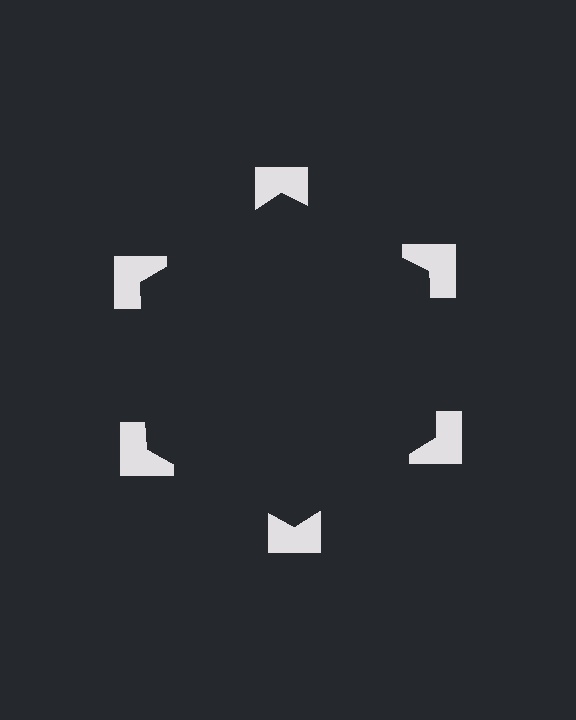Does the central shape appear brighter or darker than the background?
It typically appears slightly darker than the background, even though no actual brightness change is drawn.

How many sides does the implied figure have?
6 sides.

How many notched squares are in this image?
There are 6 — one at each vertex of the illusory hexagon.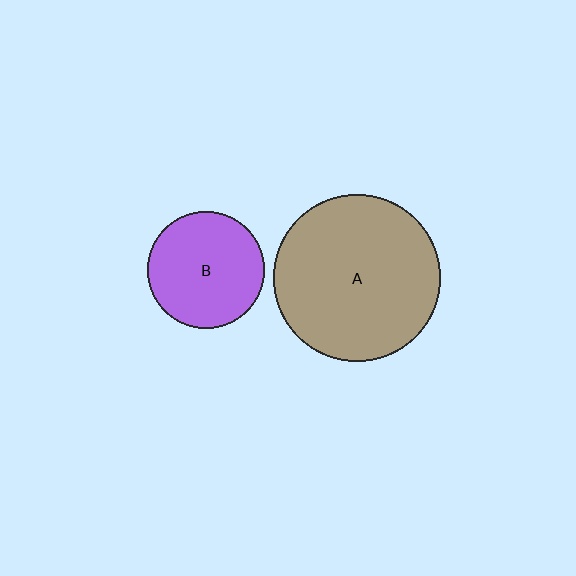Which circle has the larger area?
Circle A (brown).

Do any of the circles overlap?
No, none of the circles overlap.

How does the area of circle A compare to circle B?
Approximately 2.1 times.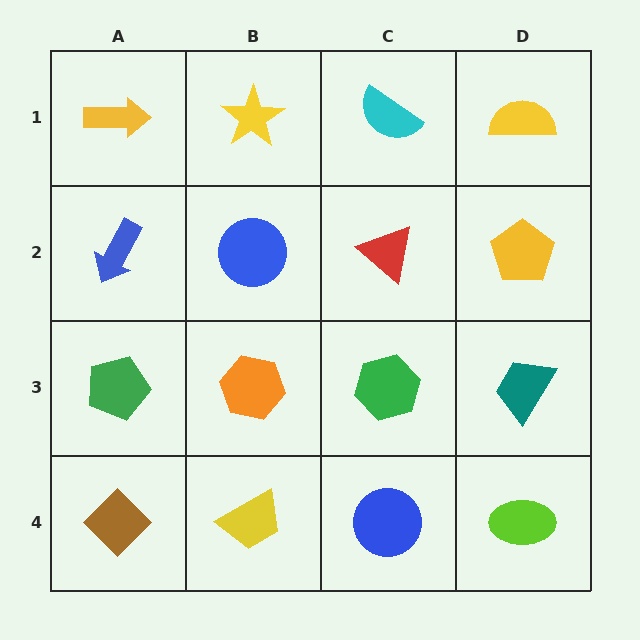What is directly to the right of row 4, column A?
A yellow trapezoid.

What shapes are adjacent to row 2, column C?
A cyan semicircle (row 1, column C), a green hexagon (row 3, column C), a blue circle (row 2, column B), a yellow pentagon (row 2, column D).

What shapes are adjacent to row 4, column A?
A green pentagon (row 3, column A), a yellow trapezoid (row 4, column B).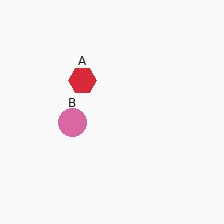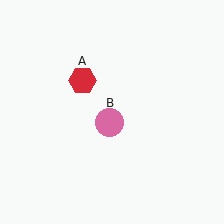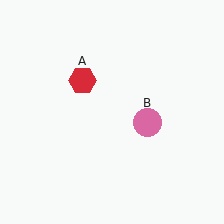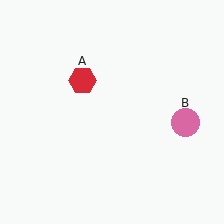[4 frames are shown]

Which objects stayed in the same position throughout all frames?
Red hexagon (object A) remained stationary.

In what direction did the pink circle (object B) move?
The pink circle (object B) moved right.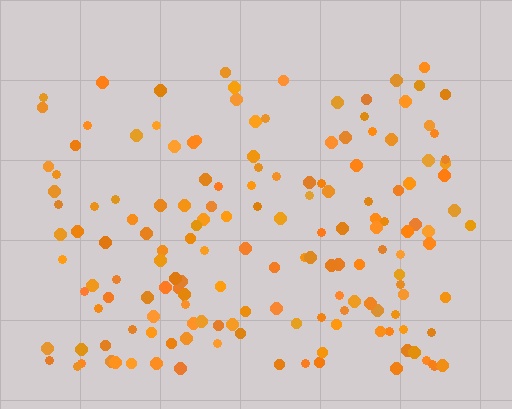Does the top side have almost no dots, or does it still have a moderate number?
Still a moderate number, just noticeably fewer than the bottom.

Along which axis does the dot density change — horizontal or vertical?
Vertical.